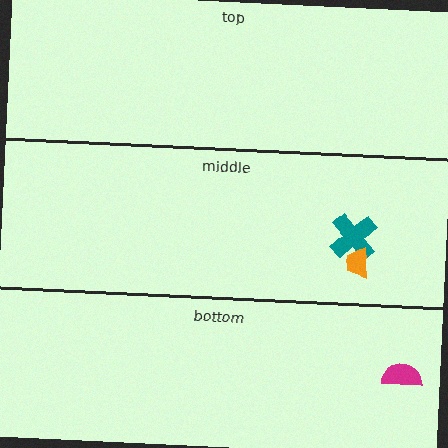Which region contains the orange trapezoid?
The middle region.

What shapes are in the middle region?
The teal cross, the orange trapezoid.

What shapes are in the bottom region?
The magenta semicircle.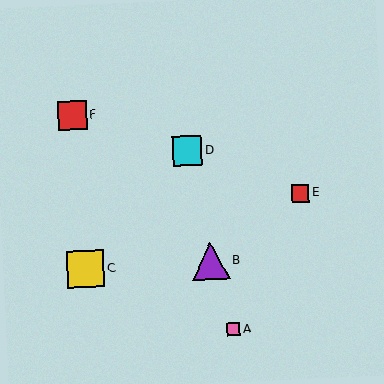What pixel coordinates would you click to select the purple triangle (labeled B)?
Click at (211, 261) to select the purple triangle B.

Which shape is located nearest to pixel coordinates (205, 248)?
The purple triangle (labeled B) at (211, 261) is nearest to that location.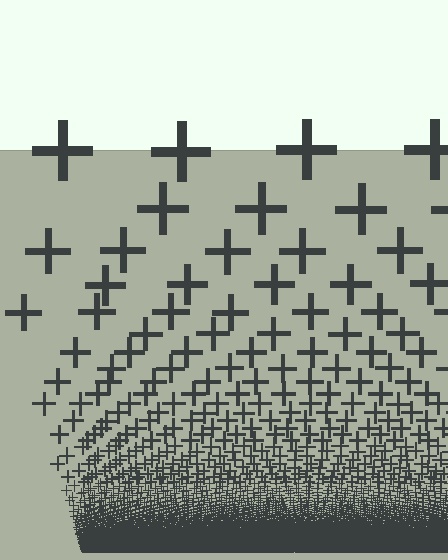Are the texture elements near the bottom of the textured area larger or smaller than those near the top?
Smaller. The gradient is inverted — elements near the bottom are smaller and denser.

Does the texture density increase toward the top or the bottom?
Density increases toward the bottom.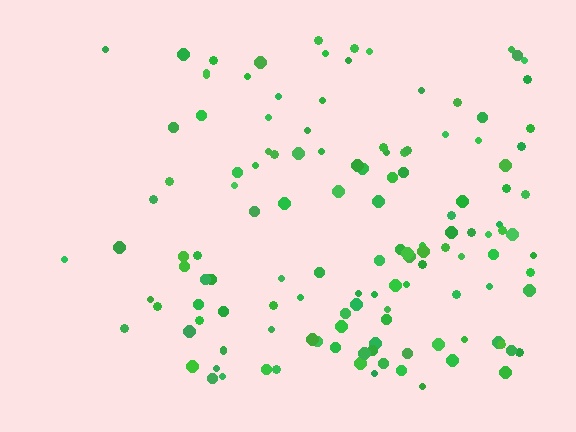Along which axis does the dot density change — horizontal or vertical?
Horizontal.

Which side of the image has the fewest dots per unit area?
The left.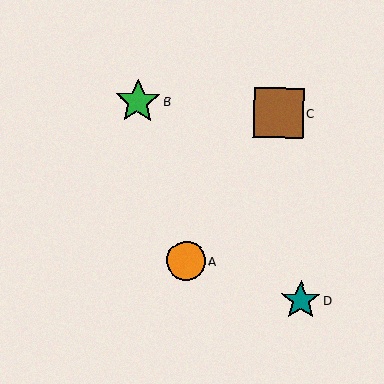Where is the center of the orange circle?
The center of the orange circle is at (186, 261).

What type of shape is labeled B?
Shape B is a green star.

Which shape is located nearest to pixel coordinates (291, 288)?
The teal star (labeled D) at (301, 300) is nearest to that location.